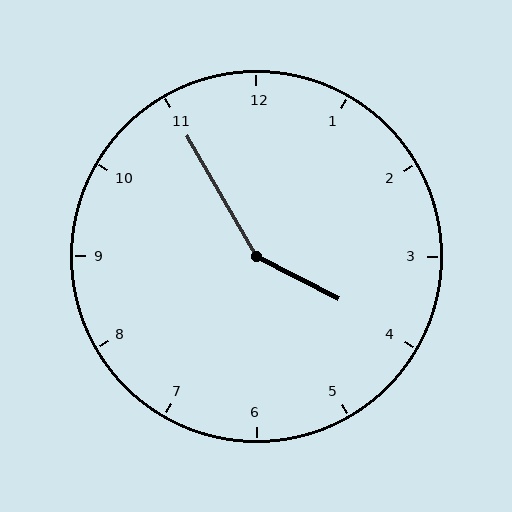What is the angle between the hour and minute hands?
Approximately 148 degrees.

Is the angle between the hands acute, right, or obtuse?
It is obtuse.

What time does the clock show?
3:55.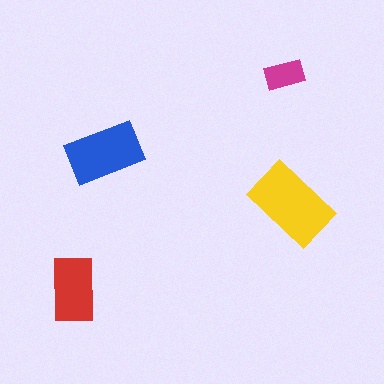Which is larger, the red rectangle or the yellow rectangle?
The yellow one.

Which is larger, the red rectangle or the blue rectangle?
The blue one.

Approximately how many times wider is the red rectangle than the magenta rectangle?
About 1.5 times wider.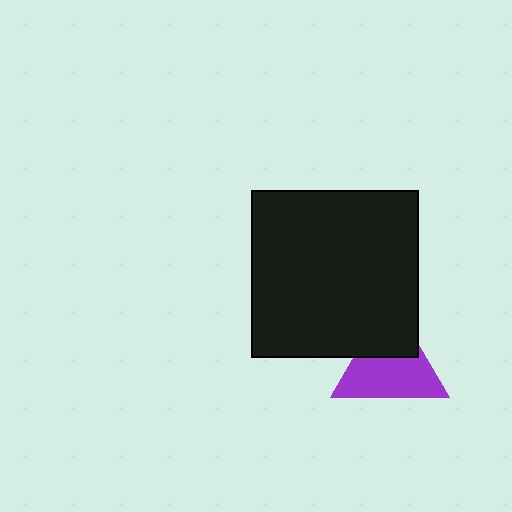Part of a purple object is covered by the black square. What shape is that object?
It is a triangle.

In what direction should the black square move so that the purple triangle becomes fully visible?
The black square should move up. That is the shortest direction to clear the overlap and leave the purple triangle fully visible.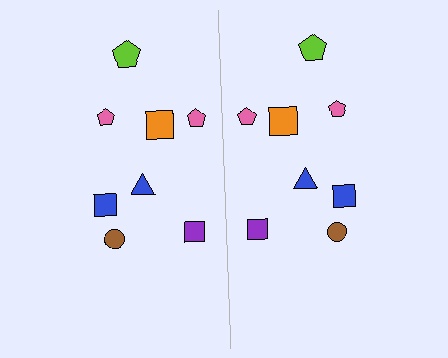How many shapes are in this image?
There are 16 shapes in this image.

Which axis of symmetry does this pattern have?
The pattern has a vertical axis of symmetry running through the center of the image.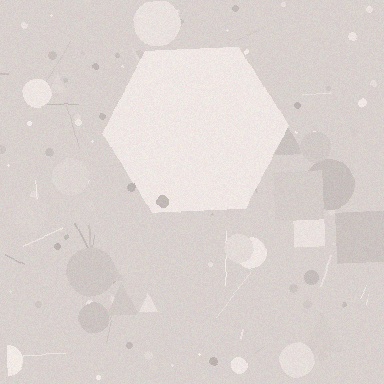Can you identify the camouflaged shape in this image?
The camouflaged shape is a hexagon.